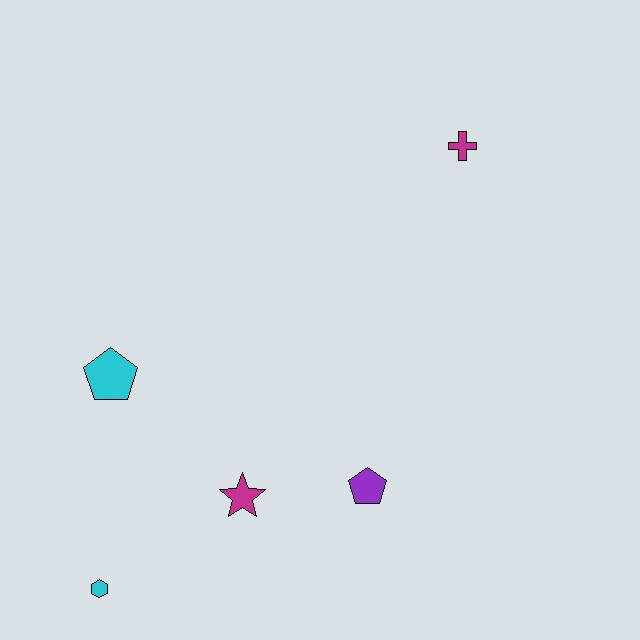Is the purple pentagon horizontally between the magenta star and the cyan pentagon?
No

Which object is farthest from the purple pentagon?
The magenta cross is farthest from the purple pentagon.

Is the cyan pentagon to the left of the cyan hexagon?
No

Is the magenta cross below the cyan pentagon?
No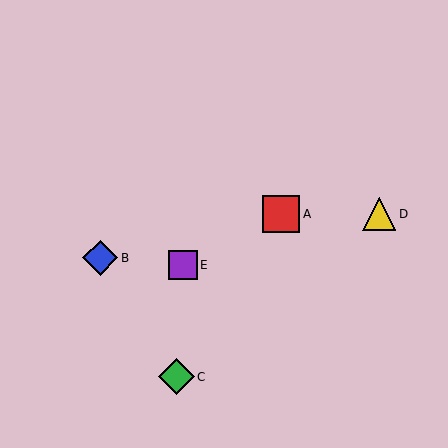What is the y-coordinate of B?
Object B is at y≈258.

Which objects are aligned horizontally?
Objects A, D are aligned horizontally.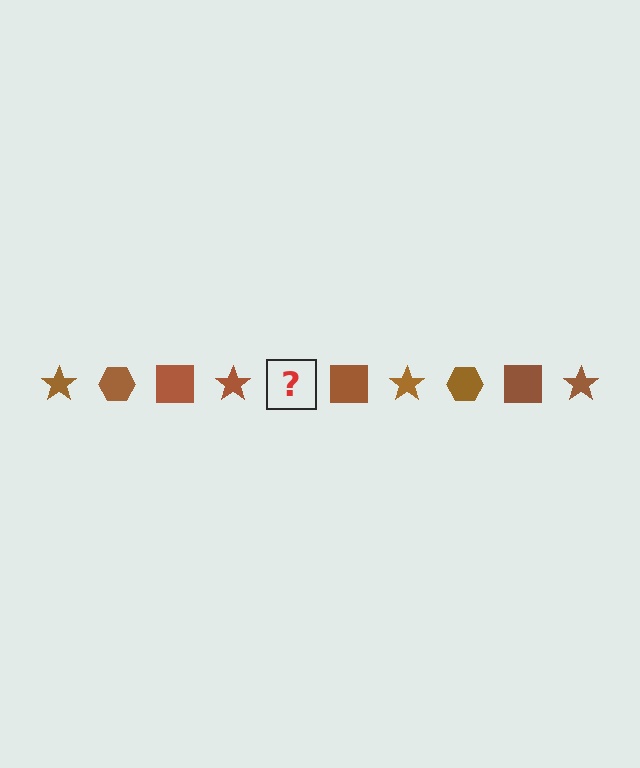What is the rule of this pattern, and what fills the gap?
The rule is that the pattern cycles through star, hexagon, square shapes in brown. The gap should be filled with a brown hexagon.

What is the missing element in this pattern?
The missing element is a brown hexagon.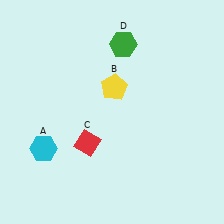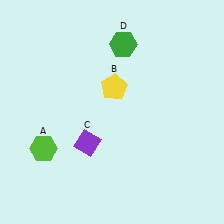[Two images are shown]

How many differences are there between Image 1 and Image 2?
There are 2 differences between the two images.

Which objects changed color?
A changed from cyan to lime. C changed from red to purple.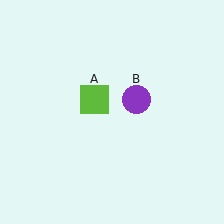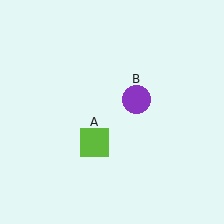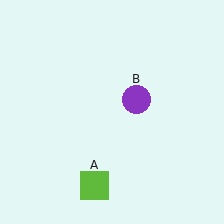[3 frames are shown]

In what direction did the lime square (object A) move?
The lime square (object A) moved down.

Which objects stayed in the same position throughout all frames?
Purple circle (object B) remained stationary.